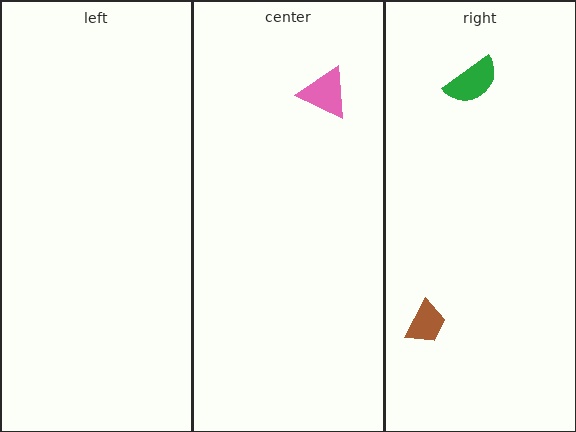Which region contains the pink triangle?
The center region.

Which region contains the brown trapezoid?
The right region.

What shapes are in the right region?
The green semicircle, the brown trapezoid.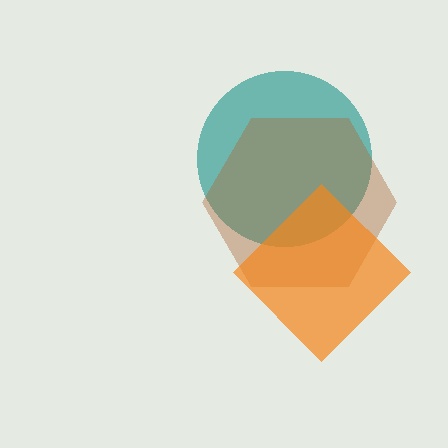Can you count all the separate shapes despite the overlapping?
Yes, there are 3 separate shapes.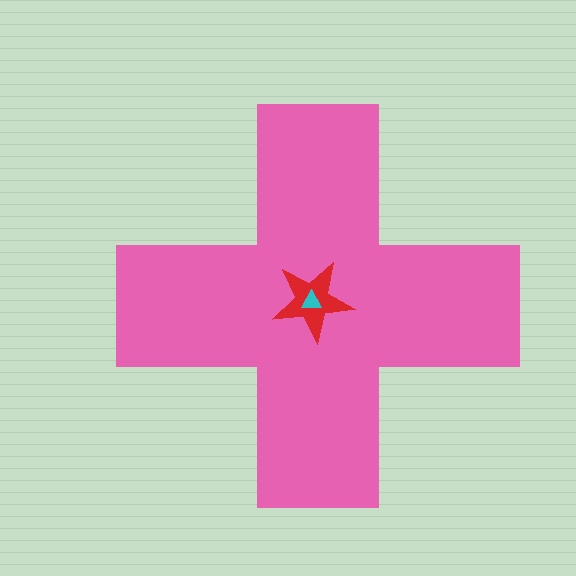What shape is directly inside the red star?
The cyan triangle.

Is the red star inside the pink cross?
Yes.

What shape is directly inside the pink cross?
The red star.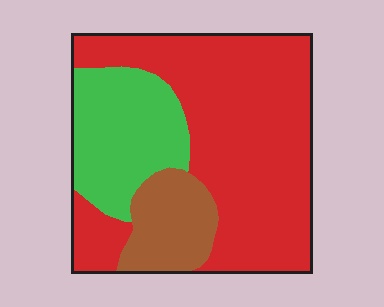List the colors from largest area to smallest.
From largest to smallest: red, green, brown.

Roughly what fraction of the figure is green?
Green takes up about one quarter (1/4) of the figure.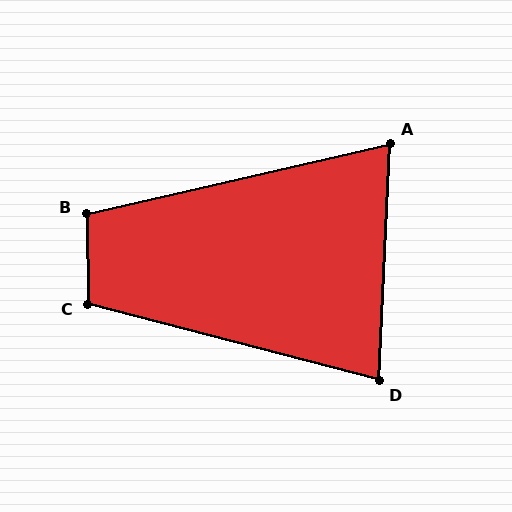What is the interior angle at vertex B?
Approximately 102 degrees (obtuse).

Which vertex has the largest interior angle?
C, at approximately 106 degrees.